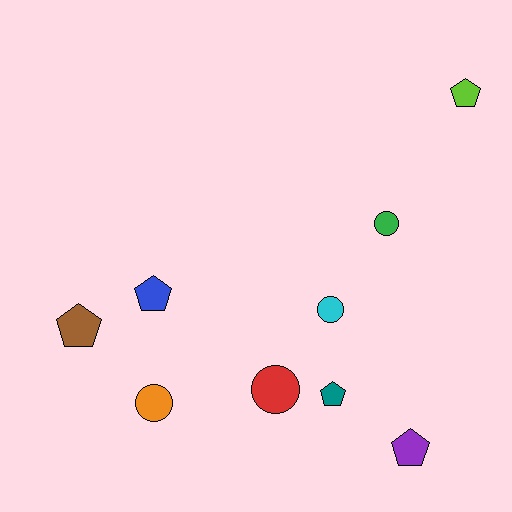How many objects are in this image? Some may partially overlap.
There are 9 objects.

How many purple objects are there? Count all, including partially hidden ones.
There is 1 purple object.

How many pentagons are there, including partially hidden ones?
There are 5 pentagons.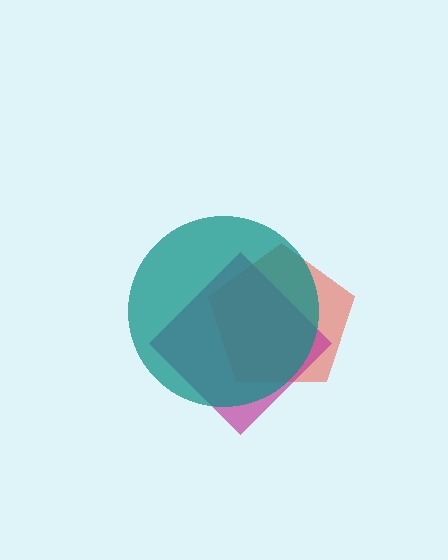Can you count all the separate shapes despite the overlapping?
Yes, there are 3 separate shapes.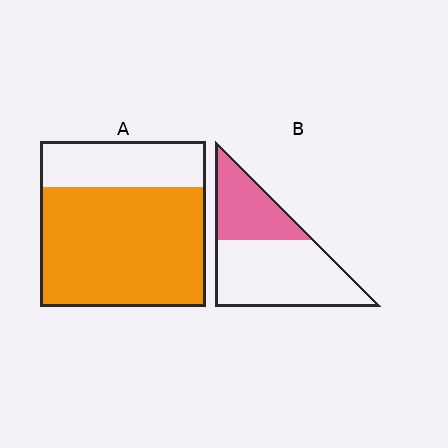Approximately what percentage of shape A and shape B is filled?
A is approximately 70% and B is approximately 35%.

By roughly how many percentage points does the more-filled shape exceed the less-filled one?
By roughly 35 percentage points (A over B).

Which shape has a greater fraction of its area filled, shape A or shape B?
Shape A.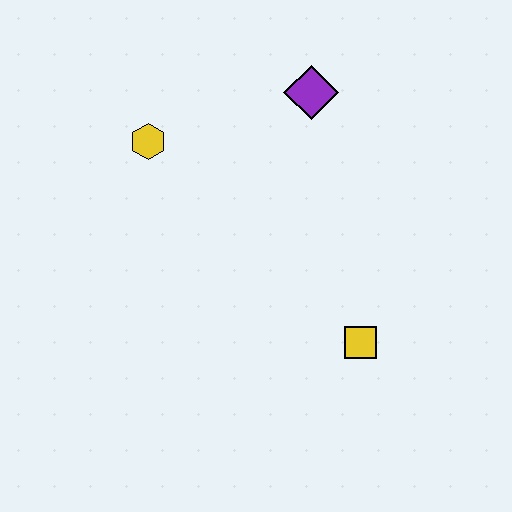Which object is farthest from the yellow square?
The yellow hexagon is farthest from the yellow square.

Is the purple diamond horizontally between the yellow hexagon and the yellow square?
Yes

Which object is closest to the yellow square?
The purple diamond is closest to the yellow square.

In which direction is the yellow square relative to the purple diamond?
The yellow square is below the purple diamond.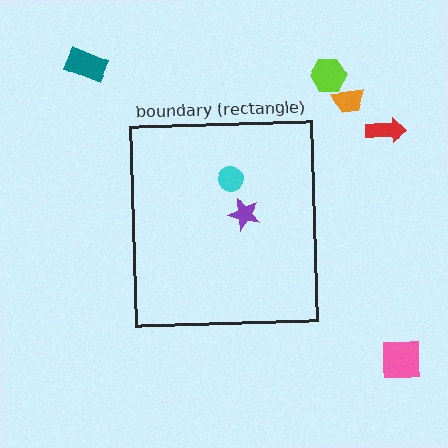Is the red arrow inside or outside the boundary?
Outside.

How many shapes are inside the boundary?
2 inside, 5 outside.